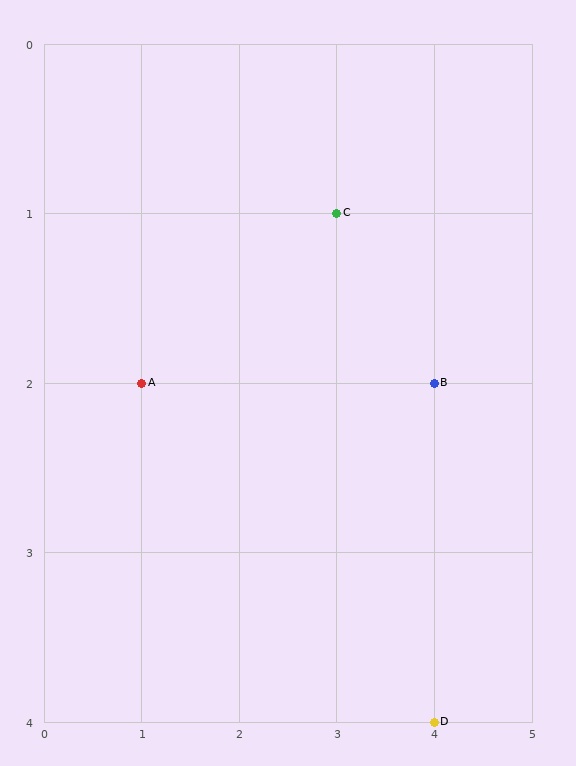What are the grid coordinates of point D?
Point D is at grid coordinates (4, 4).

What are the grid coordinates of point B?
Point B is at grid coordinates (4, 2).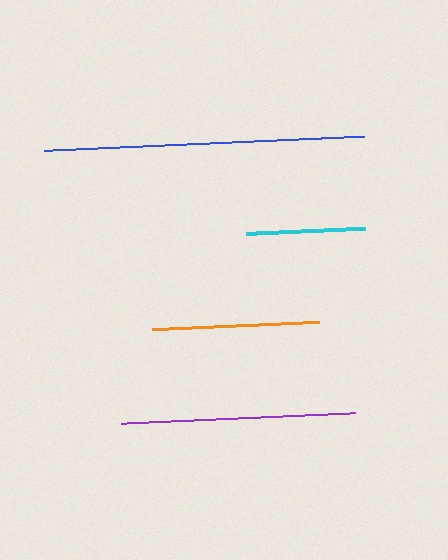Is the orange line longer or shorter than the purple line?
The purple line is longer than the orange line.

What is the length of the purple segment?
The purple segment is approximately 235 pixels long.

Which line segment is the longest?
The blue line is the longest at approximately 320 pixels.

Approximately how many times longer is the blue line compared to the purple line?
The blue line is approximately 1.4 times the length of the purple line.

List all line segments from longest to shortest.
From longest to shortest: blue, purple, orange, cyan.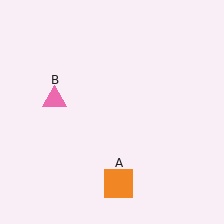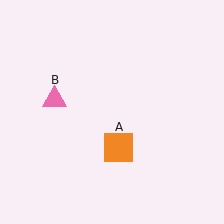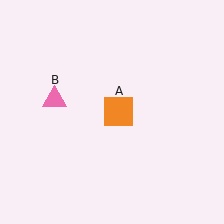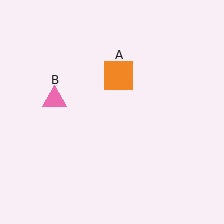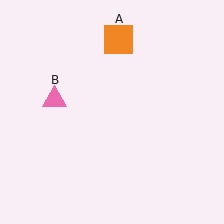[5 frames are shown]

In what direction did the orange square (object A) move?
The orange square (object A) moved up.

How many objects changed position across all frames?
1 object changed position: orange square (object A).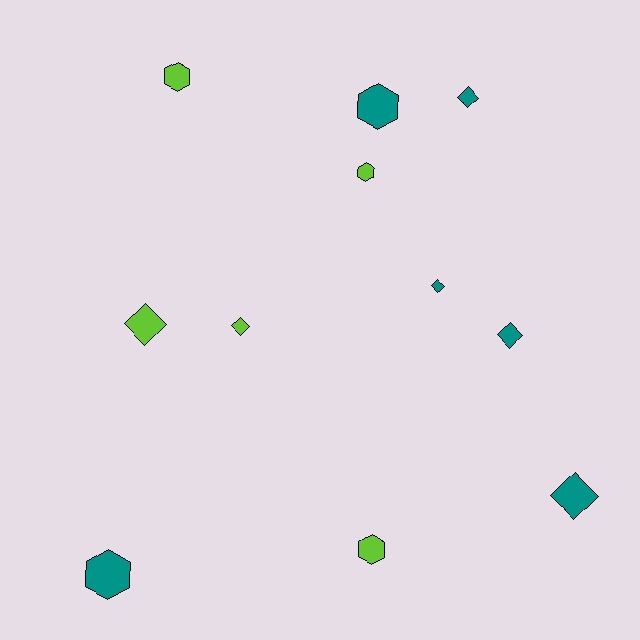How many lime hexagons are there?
There are 3 lime hexagons.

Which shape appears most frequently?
Diamond, with 6 objects.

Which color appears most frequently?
Teal, with 6 objects.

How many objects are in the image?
There are 11 objects.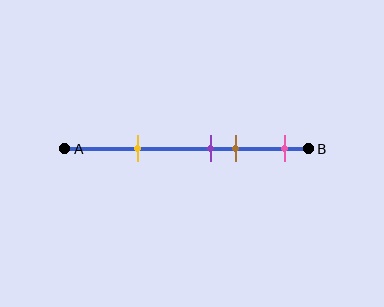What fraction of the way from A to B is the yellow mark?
The yellow mark is approximately 30% (0.3) of the way from A to B.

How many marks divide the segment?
There are 4 marks dividing the segment.